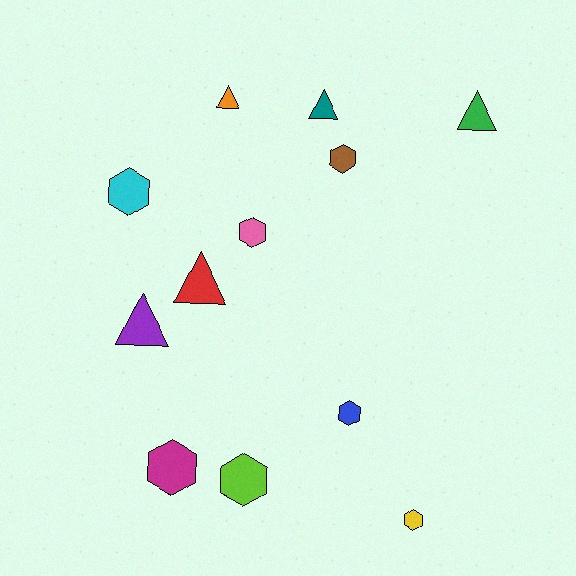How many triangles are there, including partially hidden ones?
There are 5 triangles.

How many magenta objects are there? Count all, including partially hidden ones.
There is 1 magenta object.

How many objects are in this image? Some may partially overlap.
There are 12 objects.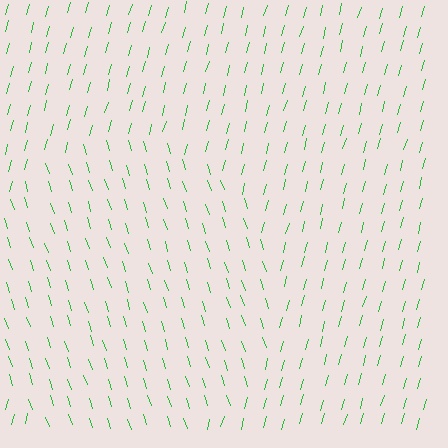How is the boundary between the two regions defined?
The boundary is defined purely by a change in line orientation (approximately 33 degrees difference). All lines are the same color and thickness.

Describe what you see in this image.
The image is filled with small green line segments. A circle region in the image has lines oriented differently from the surrounding lines, creating a visible texture boundary.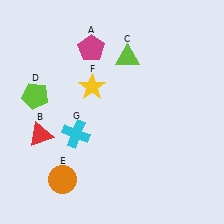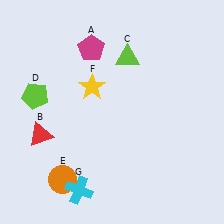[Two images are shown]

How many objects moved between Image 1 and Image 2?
1 object moved between the two images.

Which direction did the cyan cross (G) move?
The cyan cross (G) moved down.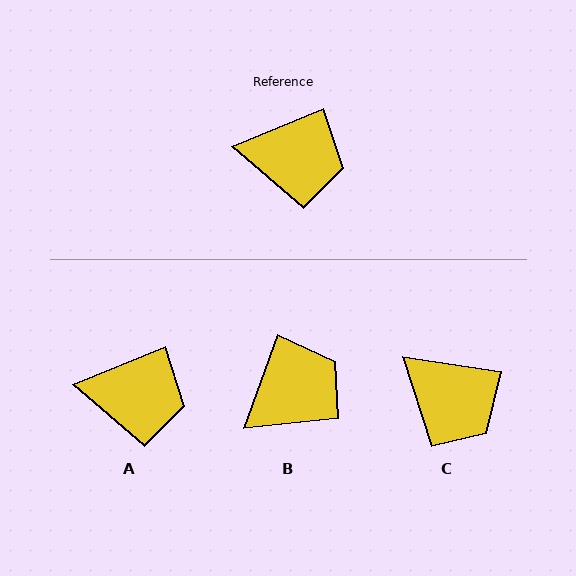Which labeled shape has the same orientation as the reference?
A.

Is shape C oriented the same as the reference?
No, it is off by about 31 degrees.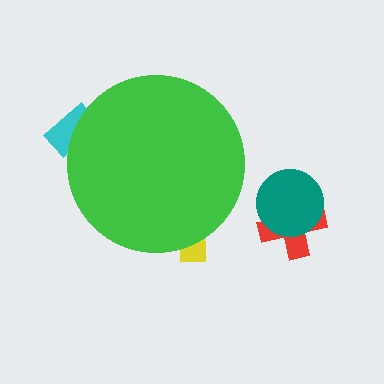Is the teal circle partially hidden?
No, the teal circle is fully visible.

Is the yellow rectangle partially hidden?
Yes, the yellow rectangle is partially hidden behind the green circle.